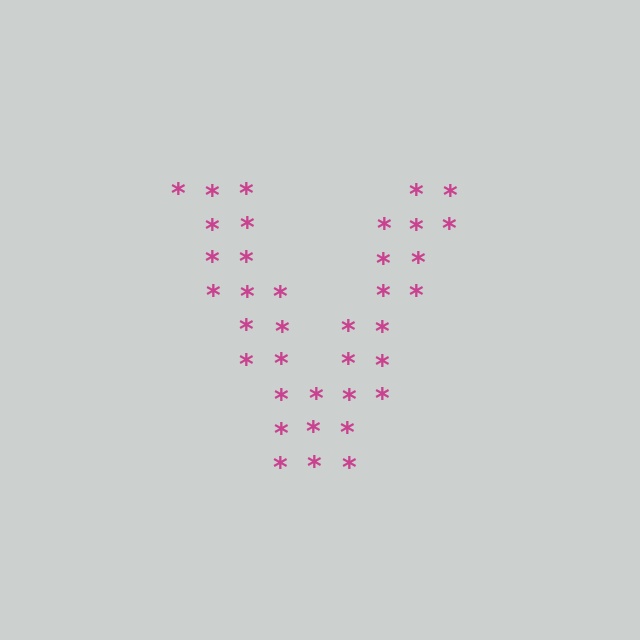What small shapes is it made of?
It is made of small asterisks.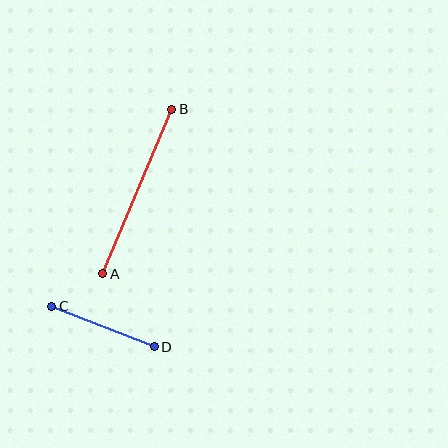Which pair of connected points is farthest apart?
Points A and B are farthest apart.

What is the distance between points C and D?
The distance is approximately 110 pixels.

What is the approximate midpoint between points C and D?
The midpoint is at approximately (103, 326) pixels.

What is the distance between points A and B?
The distance is approximately 178 pixels.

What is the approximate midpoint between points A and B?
The midpoint is at approximately (137, 192) pixels.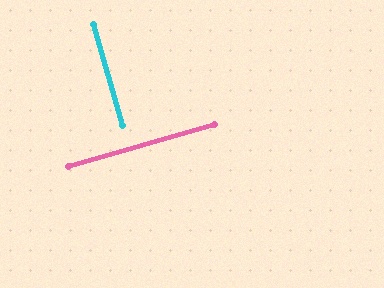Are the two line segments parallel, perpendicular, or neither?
Perpendicular — they meet at approximately 90°.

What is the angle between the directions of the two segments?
Approximately 90 degrees.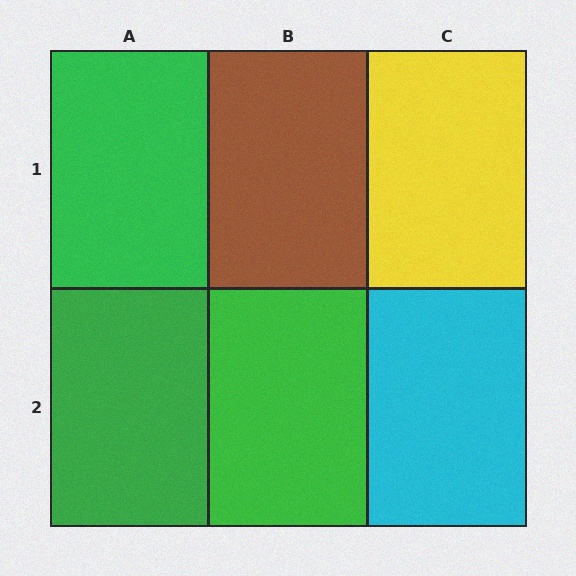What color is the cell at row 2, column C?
Cyan.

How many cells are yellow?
1 cell is yellow.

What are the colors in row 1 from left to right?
Green, brown, yellow.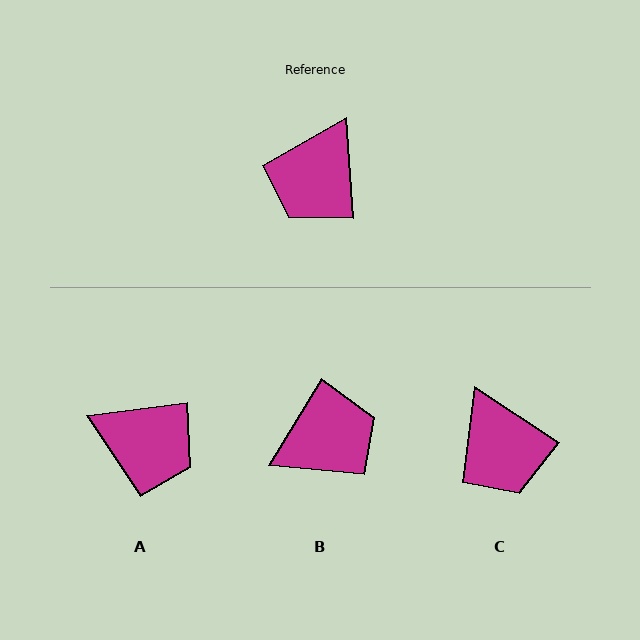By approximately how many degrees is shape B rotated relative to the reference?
Approximately 145 degrees counter-clockwise.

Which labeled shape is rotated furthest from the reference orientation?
B, about 145 degrees away.